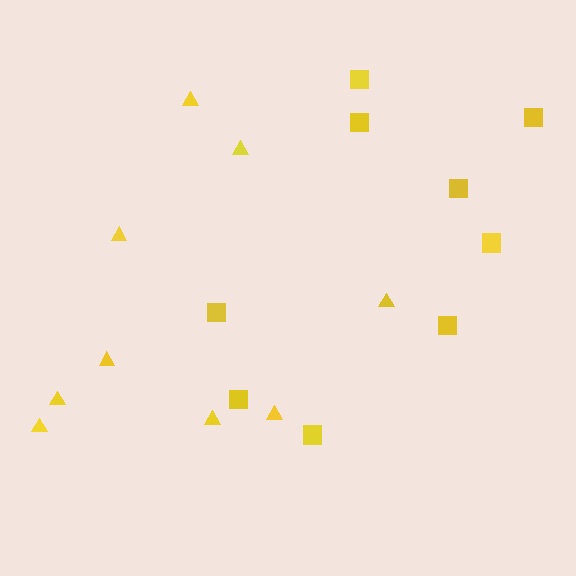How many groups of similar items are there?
There are 2 groups: one group of squares (9) and one group of triangles (9).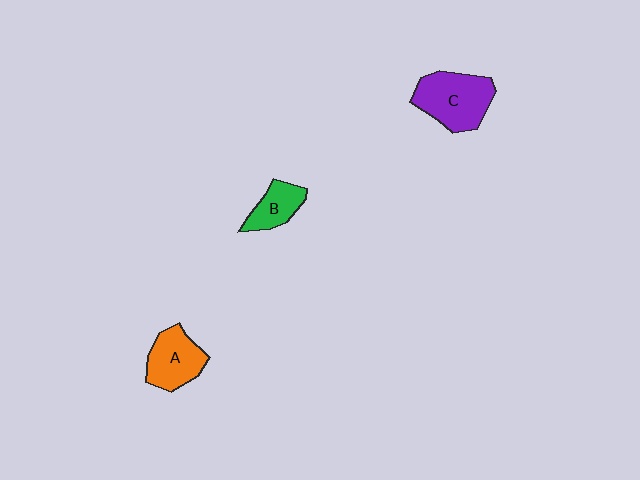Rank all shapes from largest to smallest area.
From largest to smallest: C (purple), A (orange), B (green).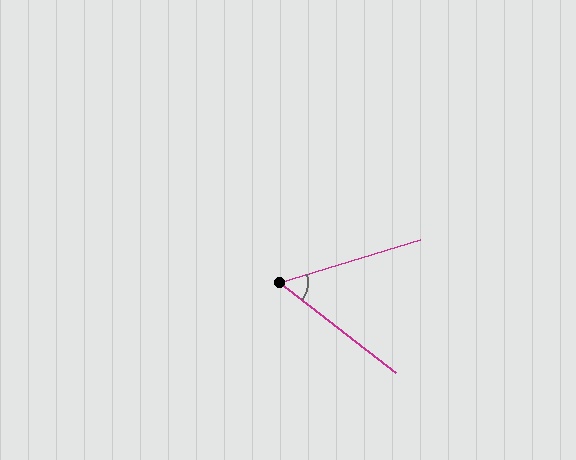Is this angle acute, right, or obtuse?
It is acute.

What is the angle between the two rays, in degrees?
Approximately 55 degrees.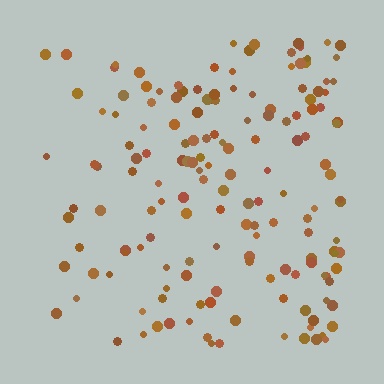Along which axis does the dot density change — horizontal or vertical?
Horizontal.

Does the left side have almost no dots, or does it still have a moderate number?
Still a moderate number, just noticeably fewer than the right.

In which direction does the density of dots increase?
From left to right, with the right side densest.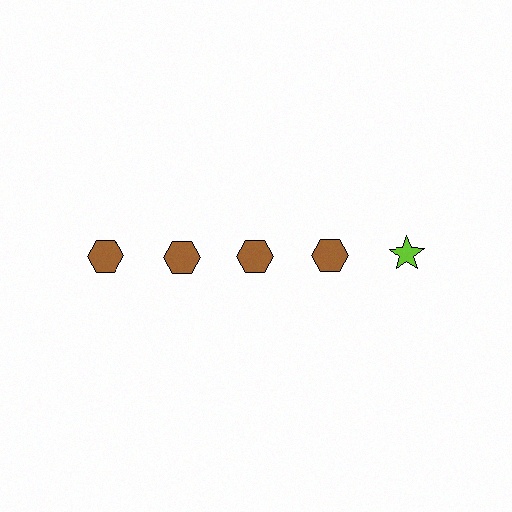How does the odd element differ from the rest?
It differs in both color (lime instead of brown) and shape (star instead of hexagon).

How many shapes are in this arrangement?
There are 5 shapes arranged in a grid pattern.